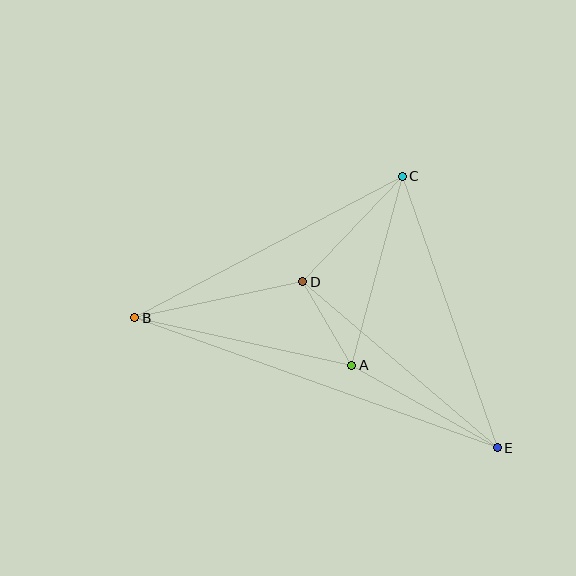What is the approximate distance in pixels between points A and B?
The distance between A and B is approximately 222 pixels.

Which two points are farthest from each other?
Points B and E are farthest from each other.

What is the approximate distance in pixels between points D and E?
The distance between D and E is approximately 256 pixels.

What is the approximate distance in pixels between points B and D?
The distance between B and D is approximately 172 pixels.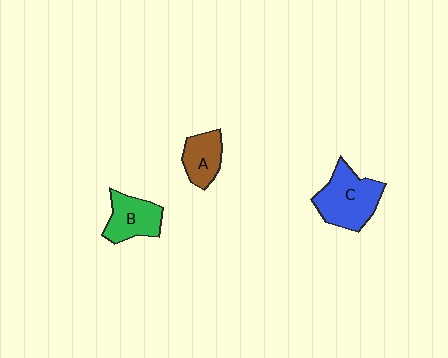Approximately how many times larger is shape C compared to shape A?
Approximately 1.7 times.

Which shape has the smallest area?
Shape A (brown).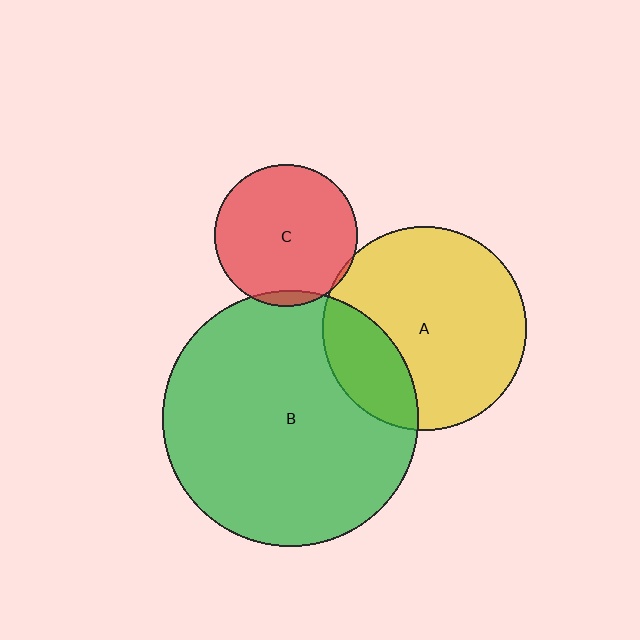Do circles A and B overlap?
Yes.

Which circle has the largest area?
Circle B (green).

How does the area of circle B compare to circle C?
Approximately 3.2 times.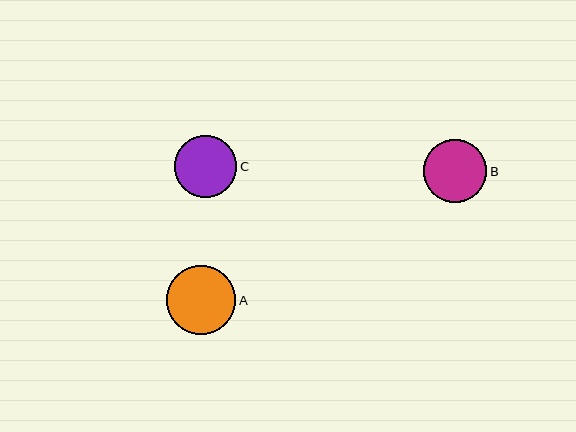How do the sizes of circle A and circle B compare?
Circle A and circle B are approximately the same size.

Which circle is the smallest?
Circle C is the smallest with a size of approximately 62 pixels.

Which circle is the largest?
Circle A is the largest with a size of approximately 69 pixels.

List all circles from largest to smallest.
From largest to smallest: A, B, C.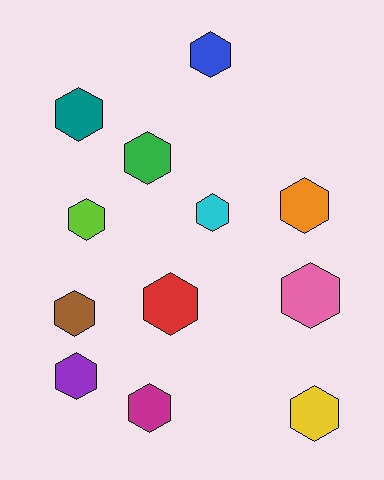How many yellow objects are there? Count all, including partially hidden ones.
There is 1 yellow object.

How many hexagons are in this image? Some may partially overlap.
There are 12 hexagons.